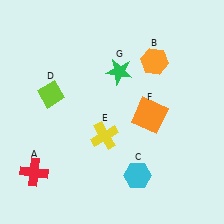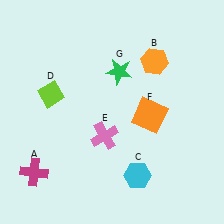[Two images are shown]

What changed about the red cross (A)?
In Image 1, A is red. In Image 2, it changed to magenta.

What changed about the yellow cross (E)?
In Image 1, E is yellow. In Image 2, it changed to pink.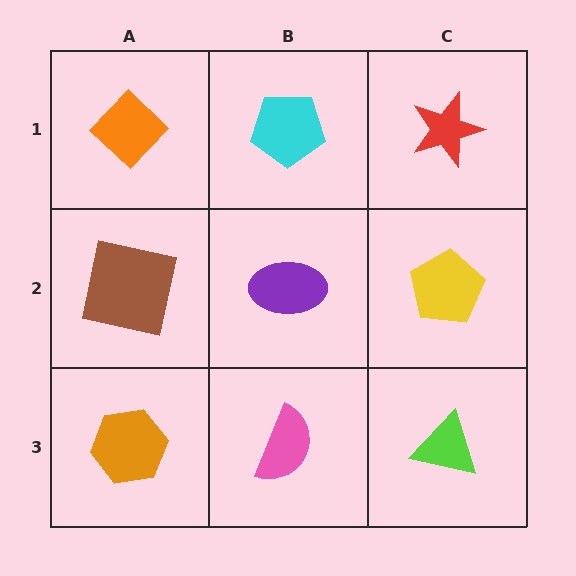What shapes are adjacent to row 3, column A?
A brown square (row 2, column A), a pink semicircle (row 3, column B).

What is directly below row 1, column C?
A yellow pentagon.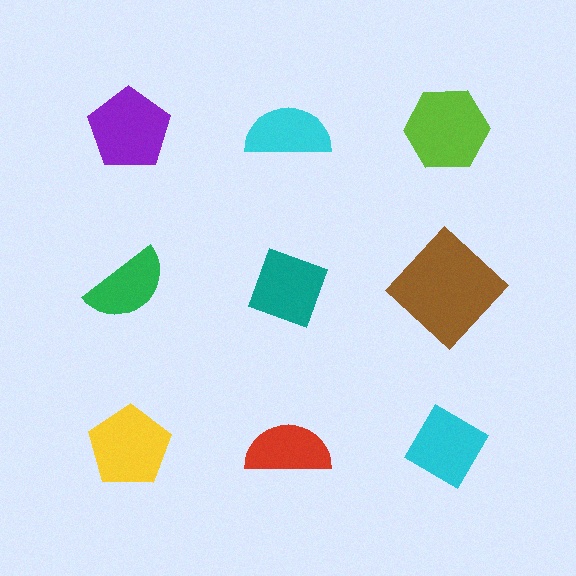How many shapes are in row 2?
3 shapes.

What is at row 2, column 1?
A green semicircle.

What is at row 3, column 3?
A cyan diamond.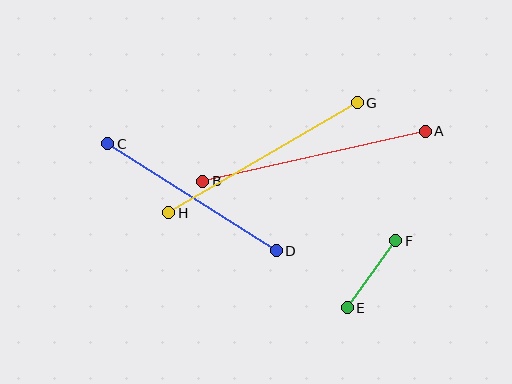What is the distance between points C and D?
The distance is approximately 200 pixels.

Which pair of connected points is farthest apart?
Points A and B are farthest apart.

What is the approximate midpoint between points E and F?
The midpoint is at approximately (371, 274) pixels.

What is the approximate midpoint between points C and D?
The midpoint is at approximately (192, 197) pixels.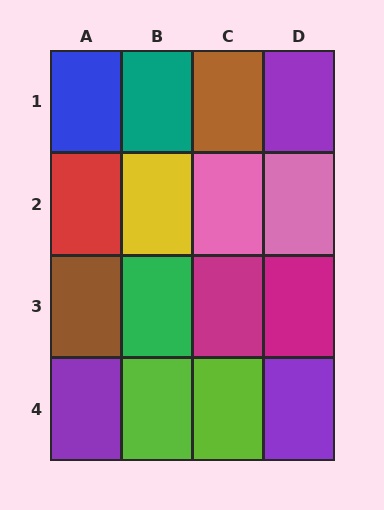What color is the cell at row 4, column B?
Lime.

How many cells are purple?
3 cells are purple.